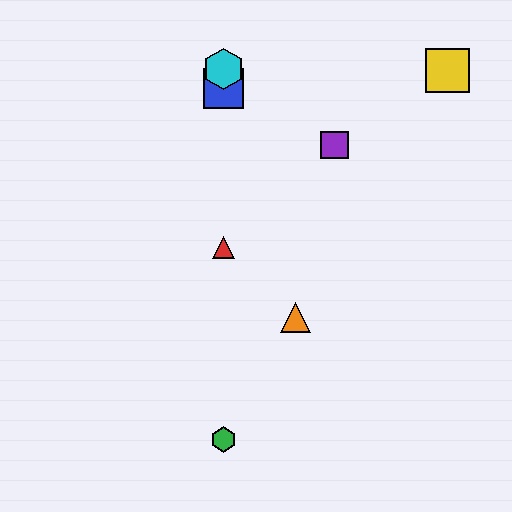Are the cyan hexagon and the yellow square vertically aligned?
No, the cyan hexagon is at x≈223 and the yellow square is at x≈447.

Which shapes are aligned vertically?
The red triangle, the blue square, the green hexagon, the cyan hexagon are aligned vertically.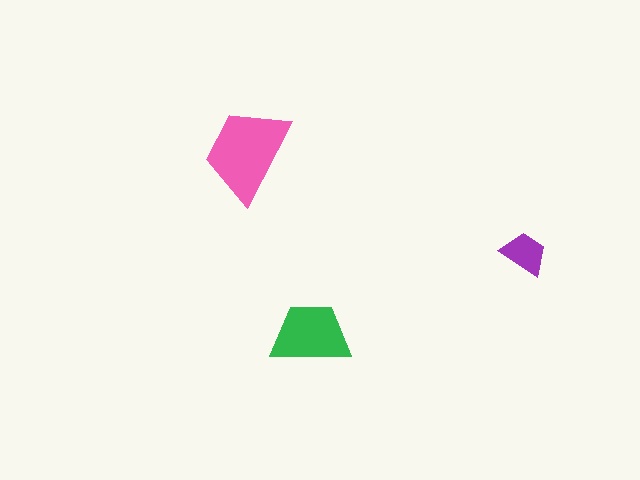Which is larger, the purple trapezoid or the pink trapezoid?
The pink one.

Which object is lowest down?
The green trapezoid is bottommost.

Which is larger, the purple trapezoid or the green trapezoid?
The green one.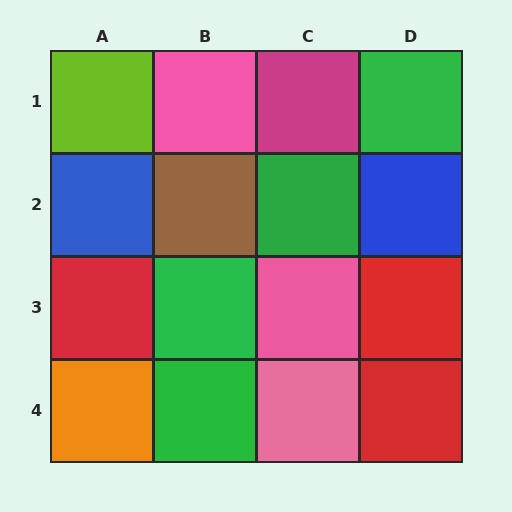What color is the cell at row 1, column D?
Green.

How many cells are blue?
2 cells are blue.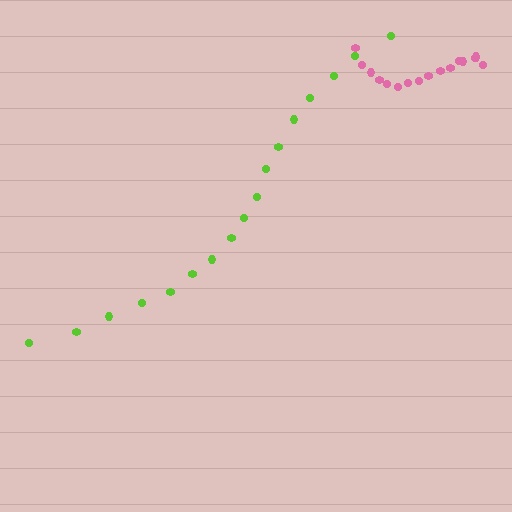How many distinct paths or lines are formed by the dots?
There are 2 distinct paths.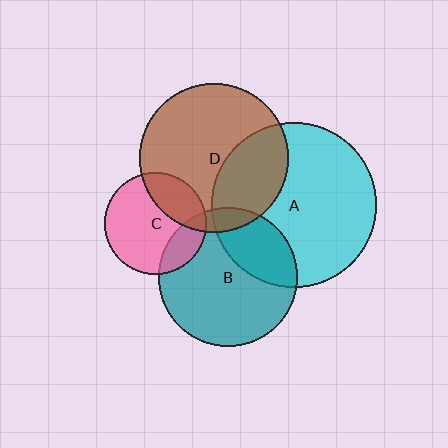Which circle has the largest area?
Circle A (cyan).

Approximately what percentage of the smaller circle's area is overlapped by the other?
Approximately 10%.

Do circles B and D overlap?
Yes.